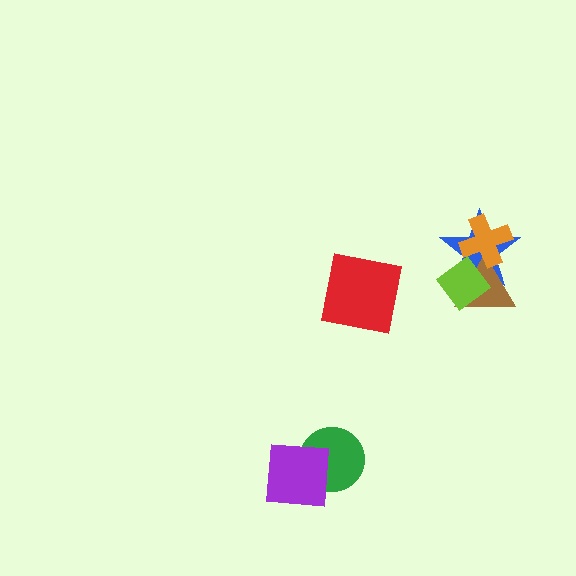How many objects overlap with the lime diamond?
3 objects overlap with the lime diamond.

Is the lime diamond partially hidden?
No, no other shape covers it.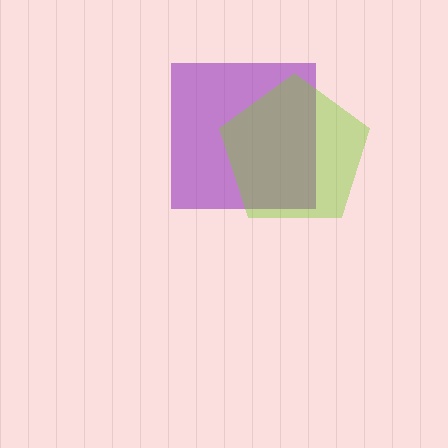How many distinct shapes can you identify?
There are 2 distinct shapes: a purple square, a lime pentagon.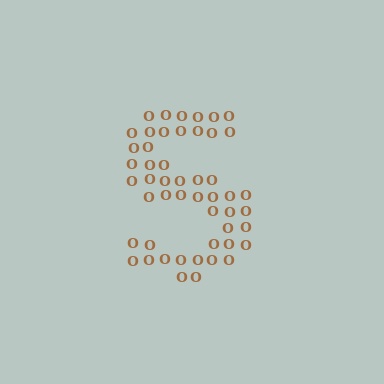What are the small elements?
The small elements are letter O's.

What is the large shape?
The large shape is the letter S.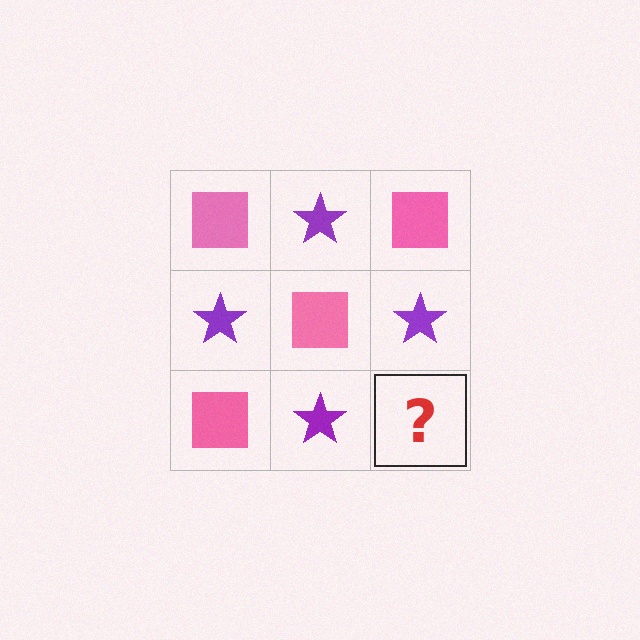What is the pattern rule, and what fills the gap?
The rule is that it alternates pink square and purple star in a checkerboard pattern. The gap should be filled with a pink square.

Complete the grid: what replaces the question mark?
The question mark should be replaced with a pink square.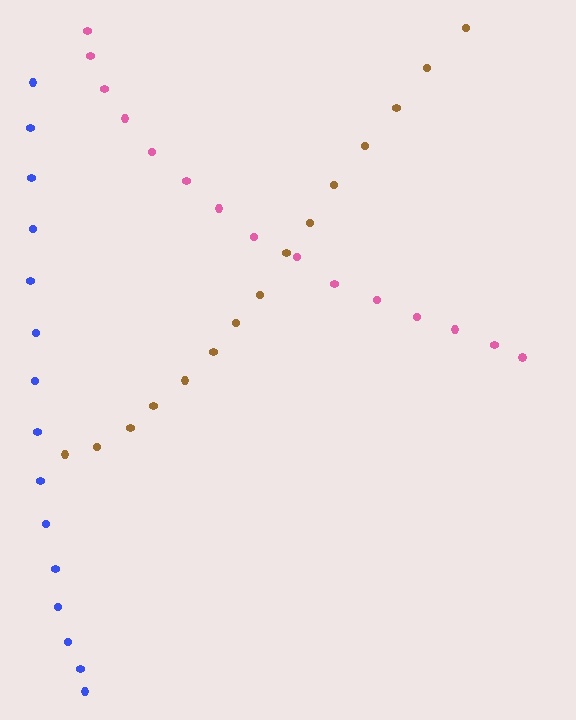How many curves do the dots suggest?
There are 3 distinct paths.